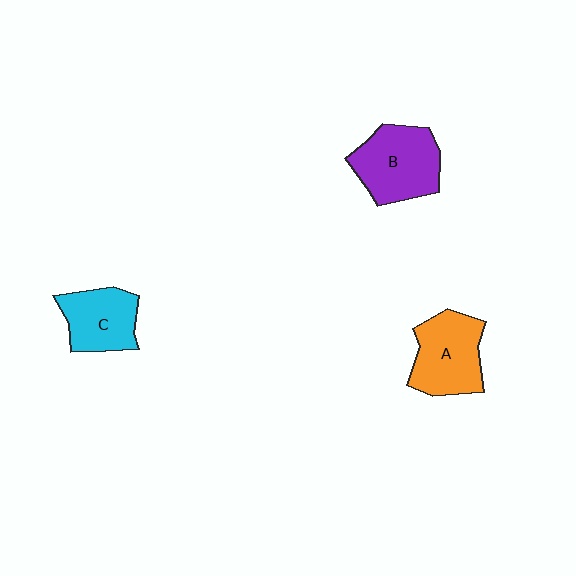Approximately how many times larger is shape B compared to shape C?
Approximately 1.3 times.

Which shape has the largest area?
Shape B (purple).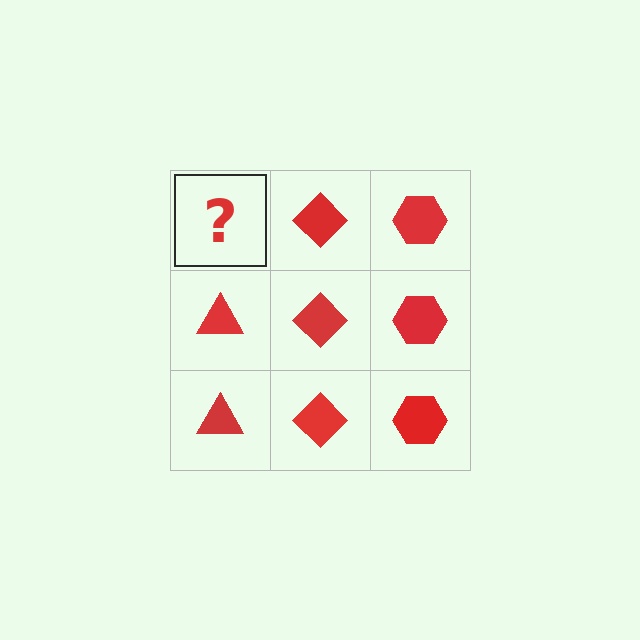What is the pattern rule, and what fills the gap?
The rule is that each column has a consistent shape. The gap should be filled with a red triangle.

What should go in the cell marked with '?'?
The missing cell should contain a red triangle.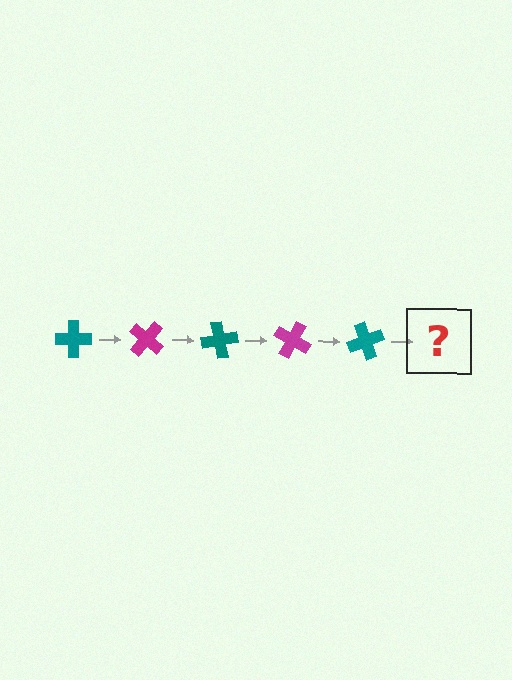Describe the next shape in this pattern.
It should be a magenta cross, rotated 200 degrees from the start.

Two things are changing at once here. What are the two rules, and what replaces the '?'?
The two rules are that it rotates 40 degrees each step and the color cycles through teal and magenta. The '?' should be a magenta cross, rotated 200 degrees from the start.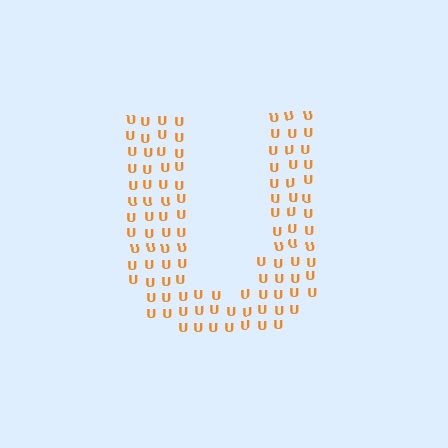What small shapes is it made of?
It is made of small letter U's.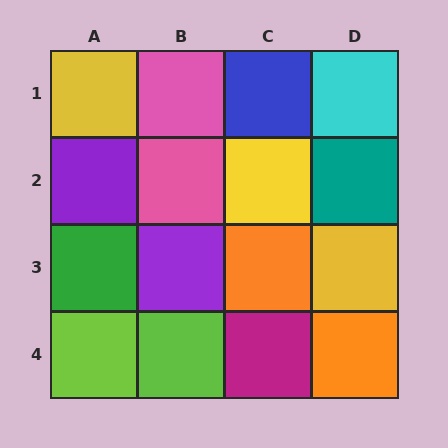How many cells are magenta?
1 cell is magenta.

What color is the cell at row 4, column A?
Lime.